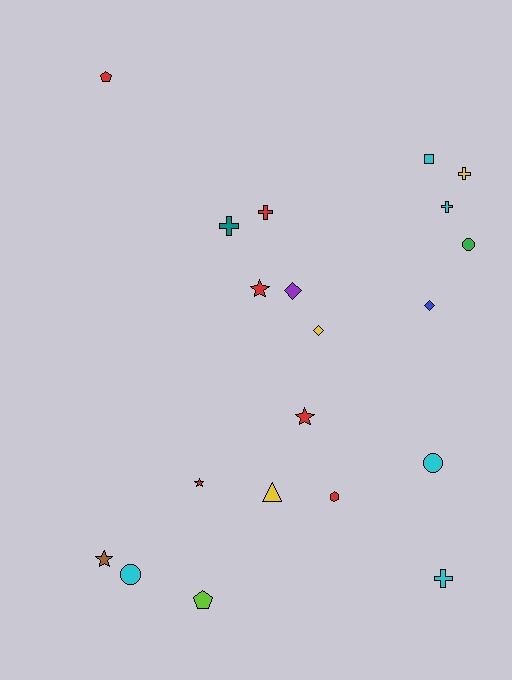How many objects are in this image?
There are 20 objects.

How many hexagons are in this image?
There is 1 hexagon.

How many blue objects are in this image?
There is 1 blue object.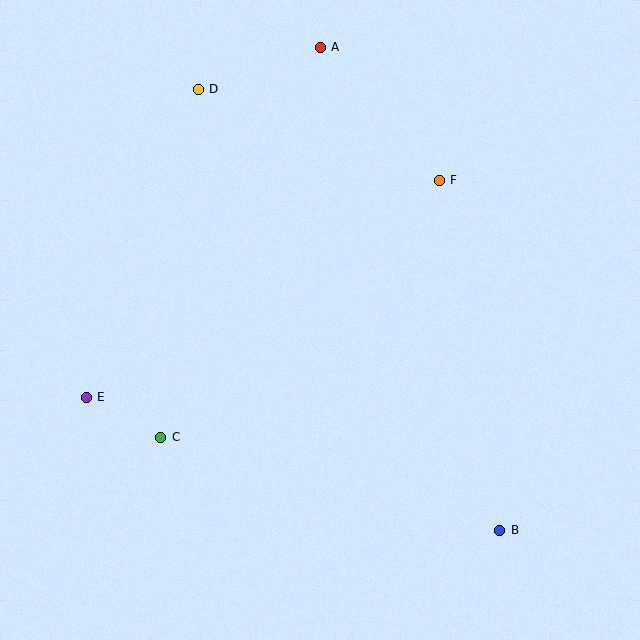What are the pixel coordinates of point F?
Point F is at (439, 180).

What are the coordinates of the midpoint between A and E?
The midpoint between A and E is at (203, 222).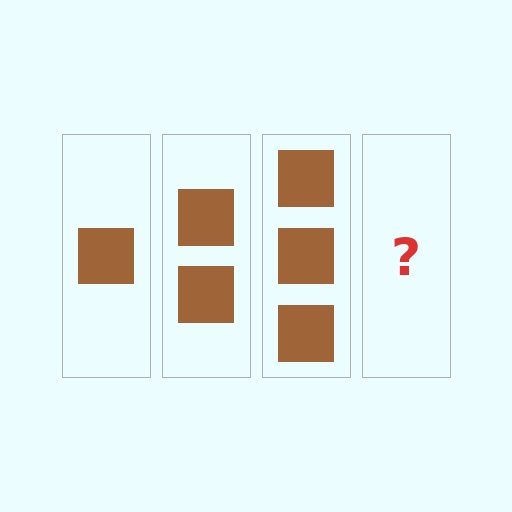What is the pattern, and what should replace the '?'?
The pattern is that each step adds one more square. The '?' should be 4 squares.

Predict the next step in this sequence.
The next step is 4 squares.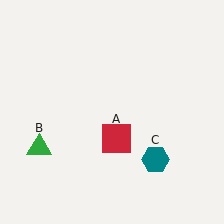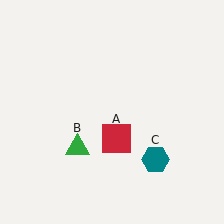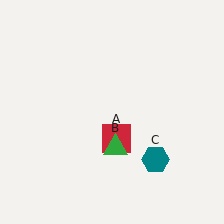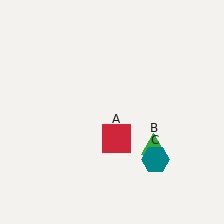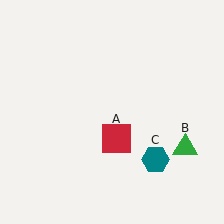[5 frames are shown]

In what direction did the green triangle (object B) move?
The green triangle (object B) moved right.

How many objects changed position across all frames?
1 object changed position: green triangle (object B).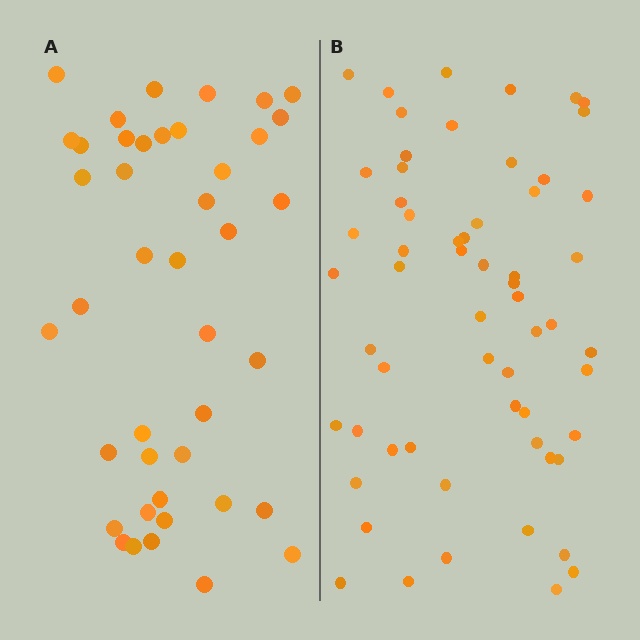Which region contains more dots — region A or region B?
Region B (the right region) has more dots.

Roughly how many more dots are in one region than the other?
Region B has approximately 20 more dots than region A.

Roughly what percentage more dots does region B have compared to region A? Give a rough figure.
About 45% more.